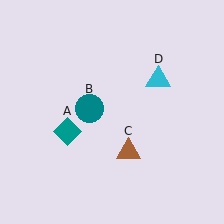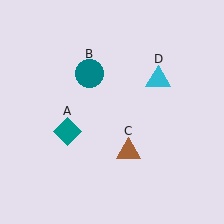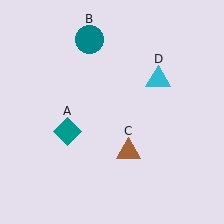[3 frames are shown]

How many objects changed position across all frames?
1 object changed position: teal circle (object B).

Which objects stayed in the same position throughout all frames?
Teal diamond (object A) and brown triangle (object C) and cyan triangle (object D) remained stationary.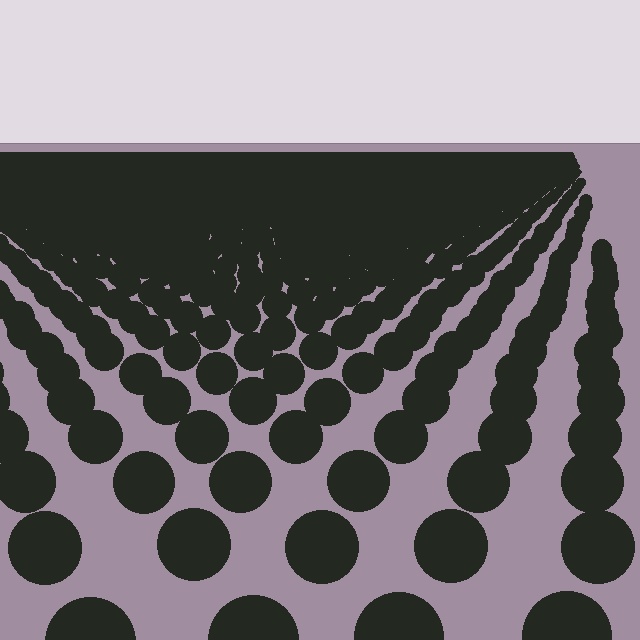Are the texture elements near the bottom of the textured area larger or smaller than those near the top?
Larger. Near the bottom, elements are closer to the viewer and appear at a bigger on-screen size.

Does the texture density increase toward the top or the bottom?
Density increases toward the top.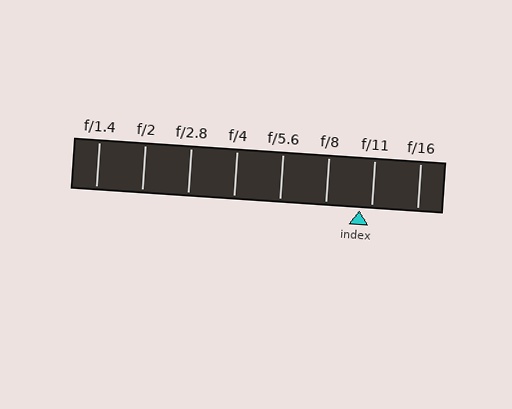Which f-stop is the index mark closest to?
The index mark is closest to f/11.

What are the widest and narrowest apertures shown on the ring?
The widest aperture shown is f/1.4 and the narrowest is f/16.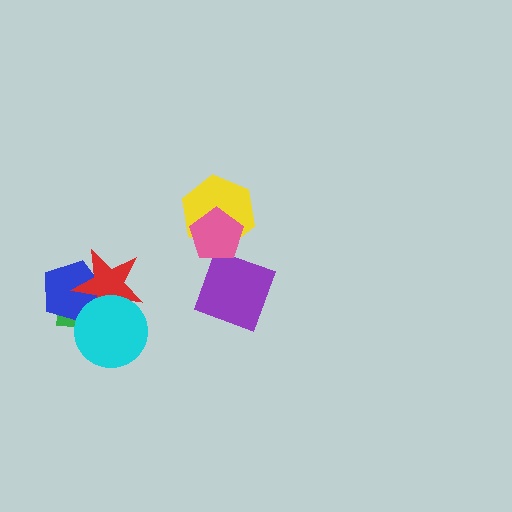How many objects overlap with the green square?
3 objects overlap with the green square.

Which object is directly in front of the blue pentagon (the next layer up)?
The red star is directly in front of the blue pentagon.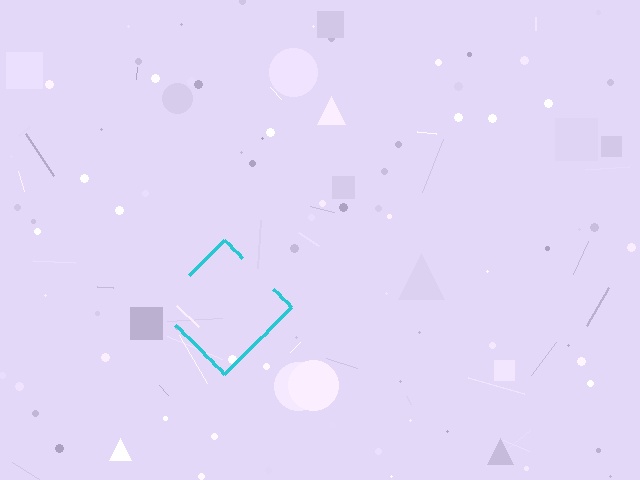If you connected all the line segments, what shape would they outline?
They would outline a diamond.